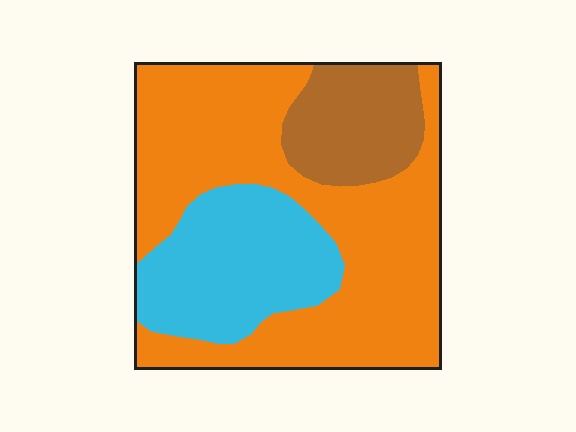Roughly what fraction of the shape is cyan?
Cyan takes up about one quarter (1/4) of the shape.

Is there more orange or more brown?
Orange.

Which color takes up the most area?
Orange, at roughly 60%.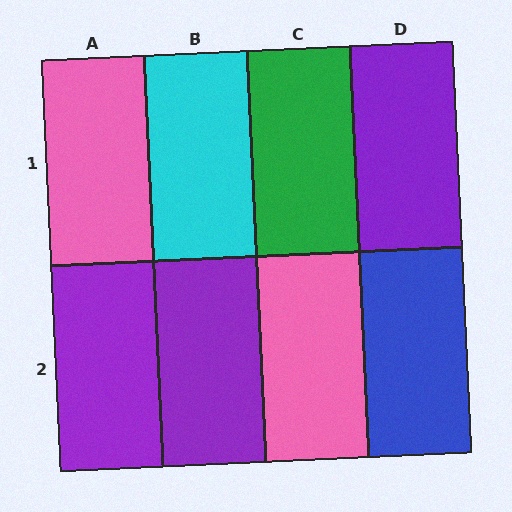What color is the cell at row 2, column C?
Pink.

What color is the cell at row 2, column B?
Purple.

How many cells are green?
1 cell is green.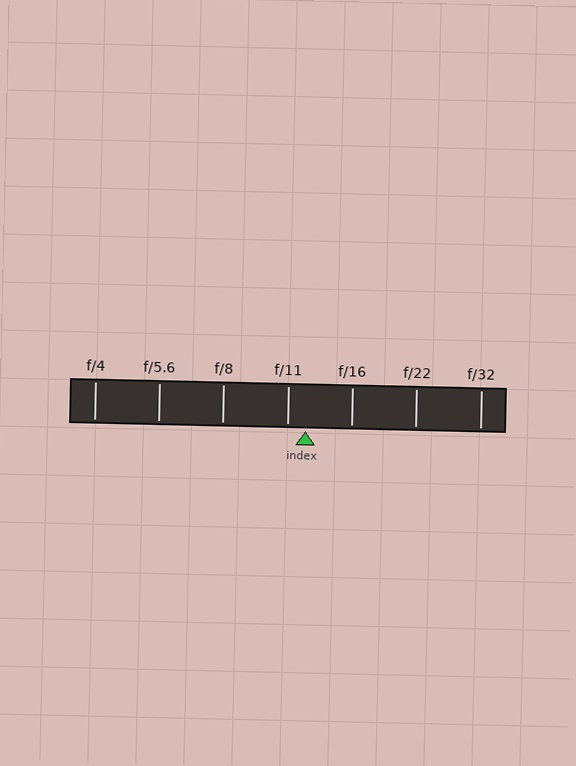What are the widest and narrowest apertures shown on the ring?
The widest aperture shown is f/4 and the narrowest is f/32.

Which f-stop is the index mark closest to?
The index mark is closest to f/11.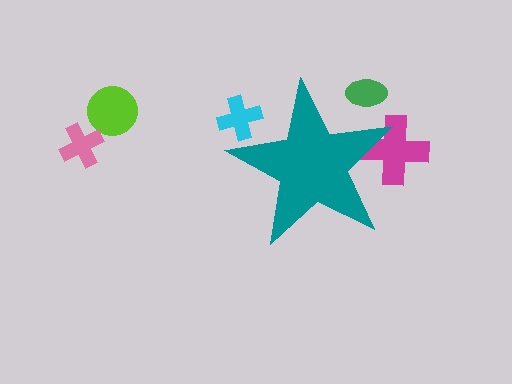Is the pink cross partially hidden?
No, the pink cross is fully visible.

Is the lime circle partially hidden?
No, the lime circle is fully visible.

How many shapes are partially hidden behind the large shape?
3 shapes are partially hidden.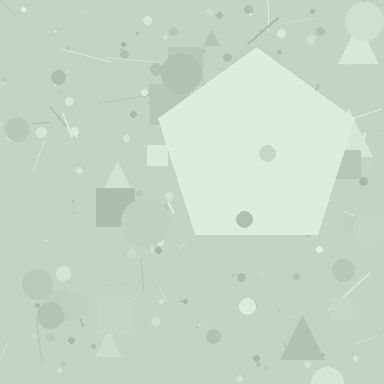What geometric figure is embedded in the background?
A pentagon is embedded in the background.